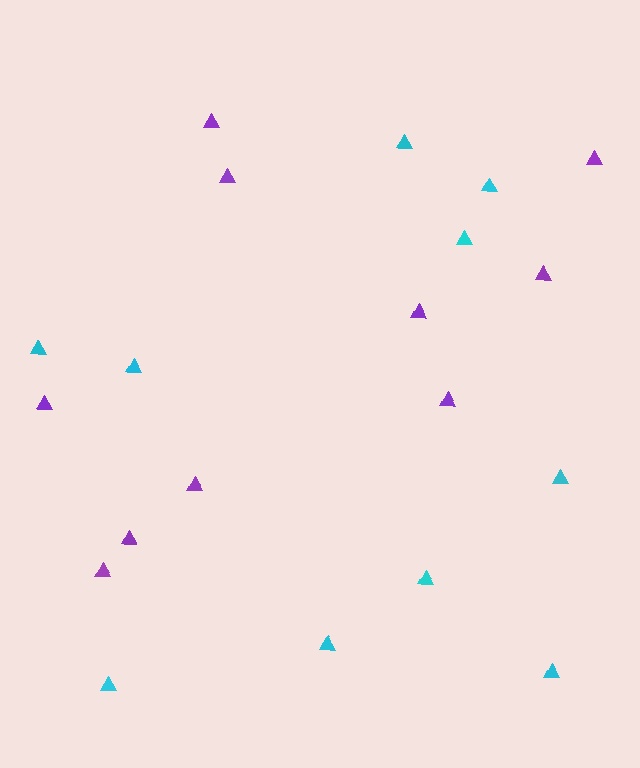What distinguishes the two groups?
There are 2 groups: one group of cyan triangles (10) and one group of purple triangles (10).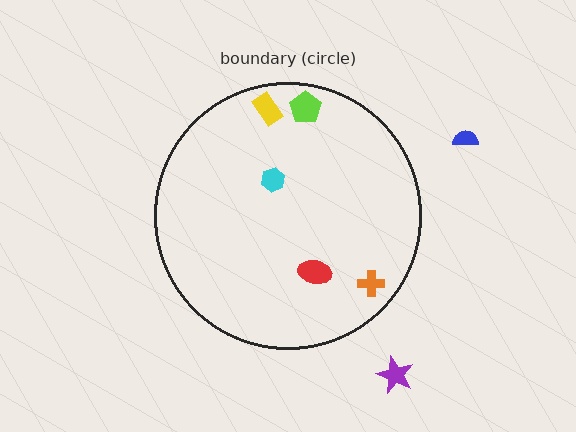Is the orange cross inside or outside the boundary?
Inside.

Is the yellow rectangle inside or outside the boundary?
Inside.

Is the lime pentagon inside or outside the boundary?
Inside.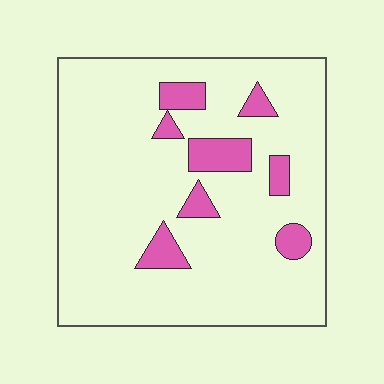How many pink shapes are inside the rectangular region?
8.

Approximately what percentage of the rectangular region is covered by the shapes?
Approximately 10%.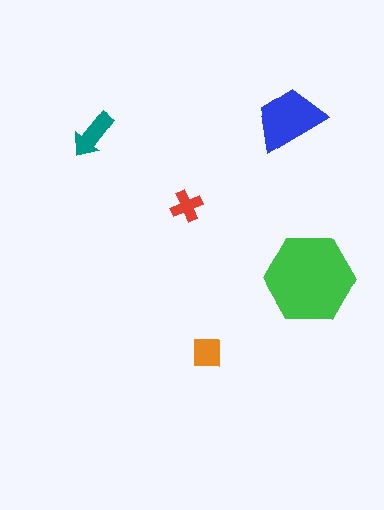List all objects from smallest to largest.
The red cross, the orange square, the teal arrow, the blue trapezoid, the green hexagon.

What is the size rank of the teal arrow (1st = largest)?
3rd.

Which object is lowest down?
The orange square is bottommost.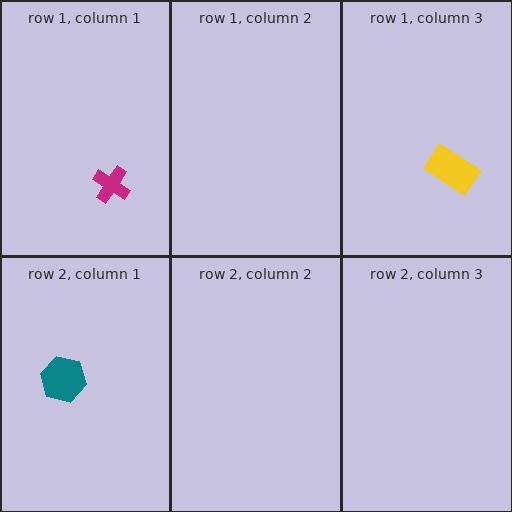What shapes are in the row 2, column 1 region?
The teal hexagon.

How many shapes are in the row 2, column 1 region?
1.